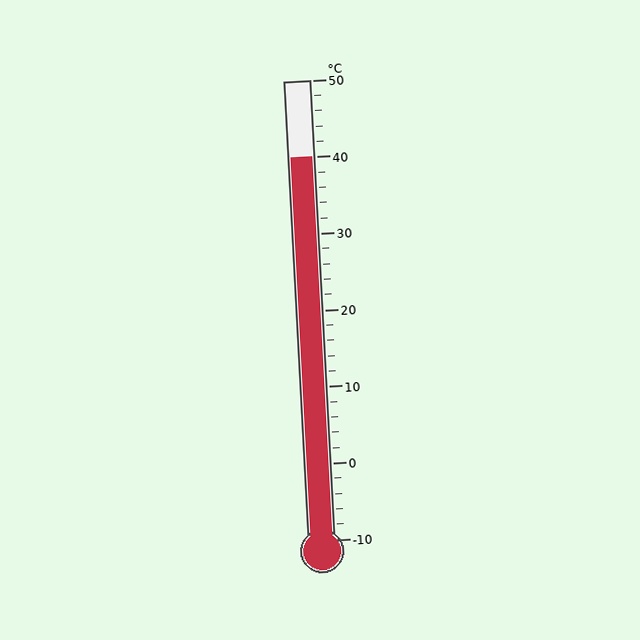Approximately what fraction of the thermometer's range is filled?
The thermometer is filled to approximately 85% of its range.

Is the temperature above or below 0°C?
The temperature is above 0°C.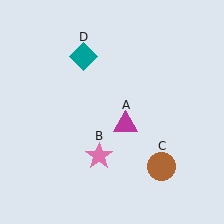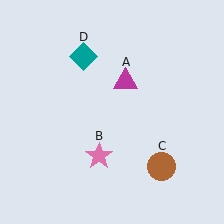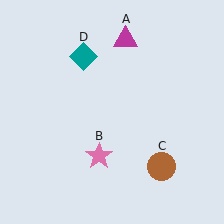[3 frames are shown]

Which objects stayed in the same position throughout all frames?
Pink star (object B) and brown circle (object C) and teal diamond (object D) remained stationary.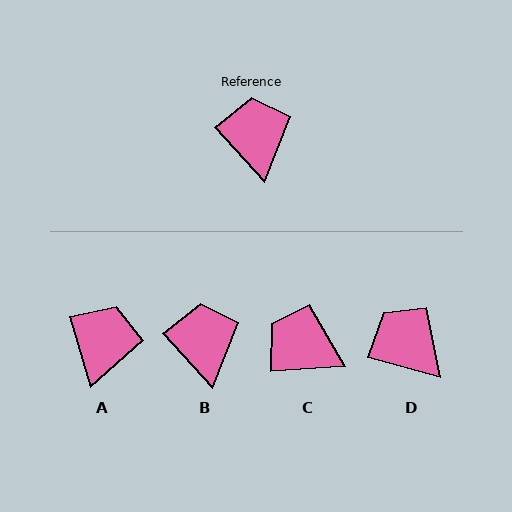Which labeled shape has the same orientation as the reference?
B.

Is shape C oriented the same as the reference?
No, it is off by about 52 degrees.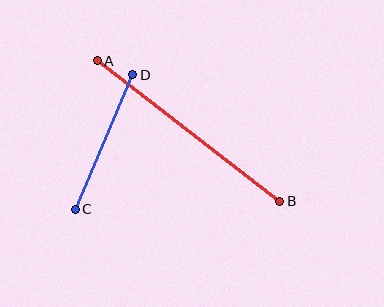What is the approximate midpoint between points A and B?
The midpoint is at approximately (189, 131) pixels.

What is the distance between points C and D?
The distance is approximately 146 pixels.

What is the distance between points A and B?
The distance is approximately 231 pixels.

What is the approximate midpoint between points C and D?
The midpoint is at approximately (104, 142) pixels.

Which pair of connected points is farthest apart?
Points A and B are farthest apart.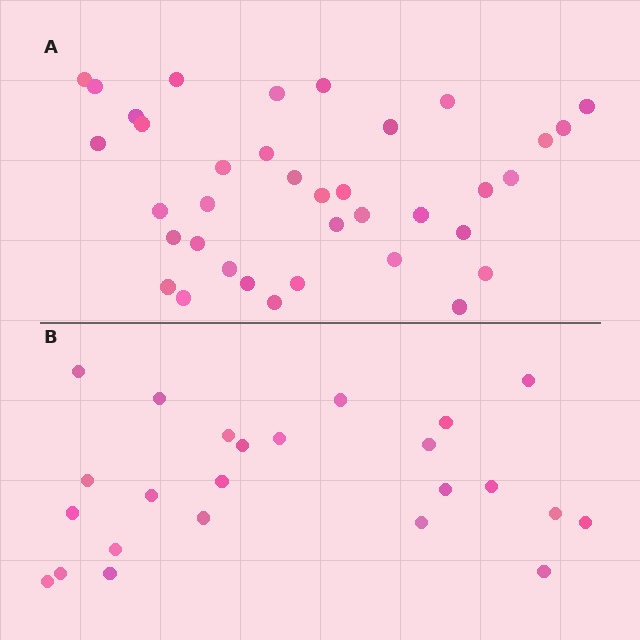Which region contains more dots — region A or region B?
Region A (the top region) has more dots.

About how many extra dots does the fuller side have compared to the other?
Region A has approximately 15 more dots than region B.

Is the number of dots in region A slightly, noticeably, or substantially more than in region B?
Region A has substantially more. The ratio is roughly 1.5 to 1.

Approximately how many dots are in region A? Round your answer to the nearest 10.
About 40 dots. (The exact count is 37, which rounds to 40.)